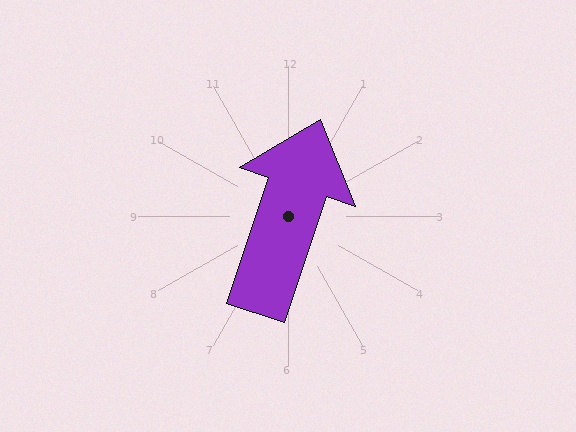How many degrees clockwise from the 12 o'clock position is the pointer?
Approximately 18 degrees.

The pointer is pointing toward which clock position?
Roughly 1 o'clock.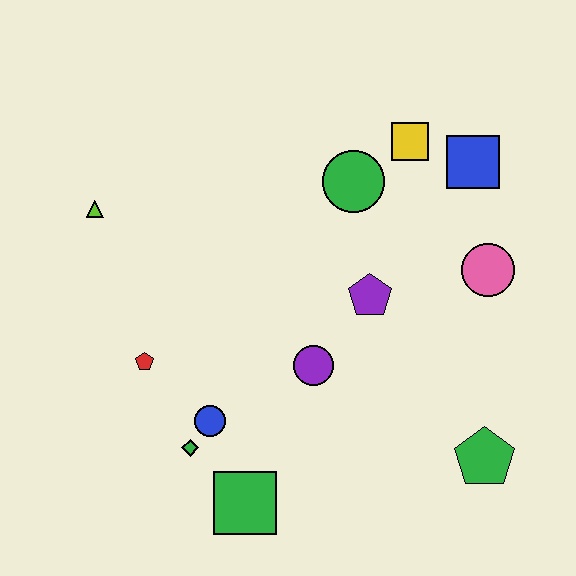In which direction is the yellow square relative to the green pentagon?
The yellow square is above the green pentagon.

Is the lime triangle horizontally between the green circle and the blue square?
No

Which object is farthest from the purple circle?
The lime triangle is farthest from the purple circle.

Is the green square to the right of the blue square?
No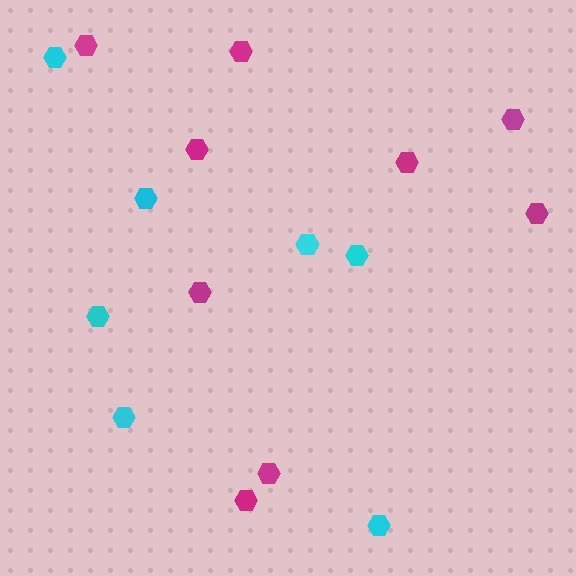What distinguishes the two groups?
There are 2 groups: one group of magenta hexagons (9) and one group of cyan hexagons (7).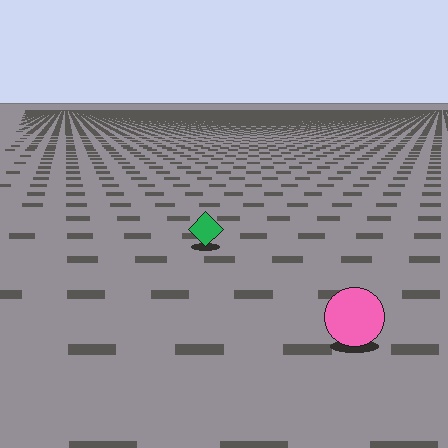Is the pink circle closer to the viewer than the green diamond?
Yes. The pink circle is closer — you can tell from the texture gradient: the ground texture is coarser near it.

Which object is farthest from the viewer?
The green diamond is farthest from the viewer. It appears smaller and the ground texture around it is denser.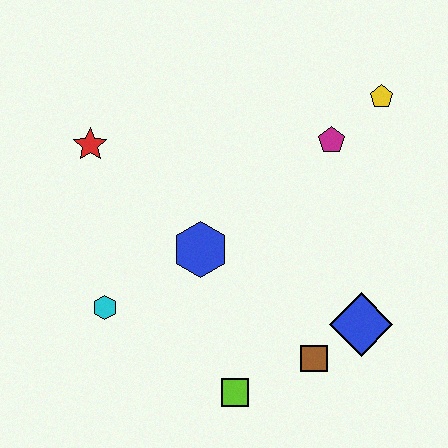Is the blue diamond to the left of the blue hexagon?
No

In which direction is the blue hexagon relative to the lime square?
The blue hexagon is above the lime square.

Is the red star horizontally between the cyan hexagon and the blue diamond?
No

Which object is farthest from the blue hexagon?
The yellow pentagon is farthest from the blue hexagon.